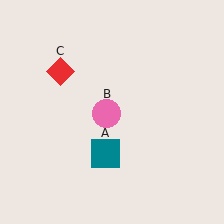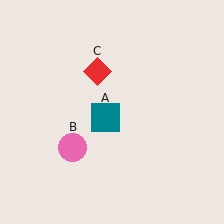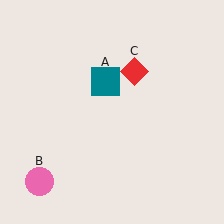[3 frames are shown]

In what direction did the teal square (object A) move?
The teal square (object A) moved up.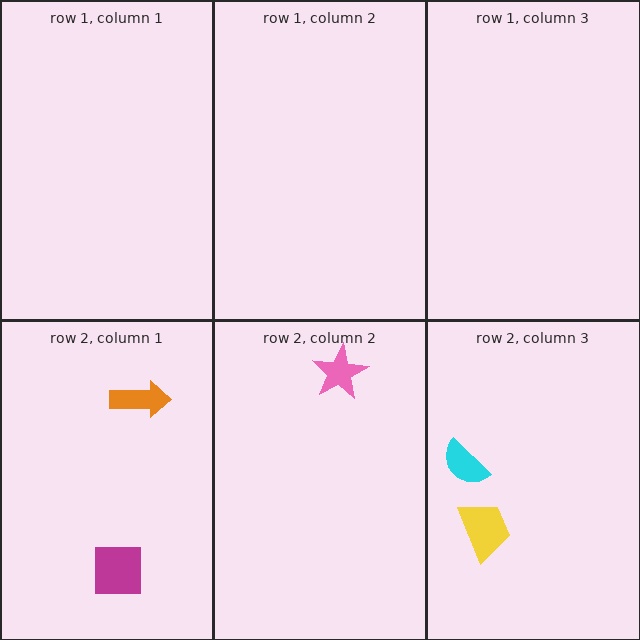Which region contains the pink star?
The row 2, column 2 region.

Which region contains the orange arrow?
The row 2, column 1 region.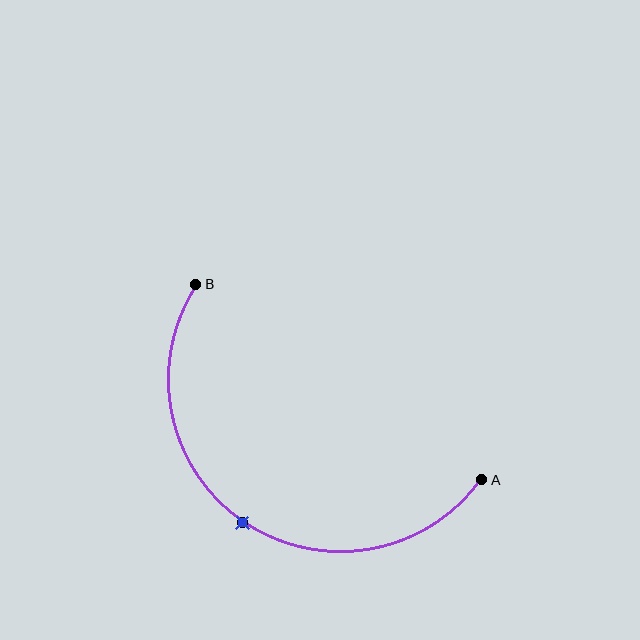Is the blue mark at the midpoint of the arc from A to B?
Yes. The blue mark lies on the arc at equal arc-length from both A and B — it is the arc midpoint.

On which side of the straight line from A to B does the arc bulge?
The arc bulges below and to the left of the straight line connecting A and B.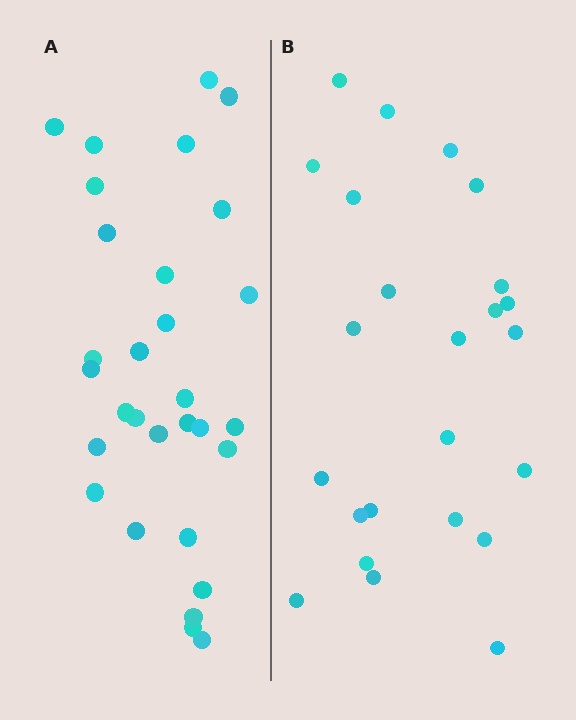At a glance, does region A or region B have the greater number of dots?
Region A (the left region) has more dots.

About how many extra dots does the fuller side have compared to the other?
Region A has about 6 more dots than region B.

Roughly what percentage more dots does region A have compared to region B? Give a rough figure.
About 25% more.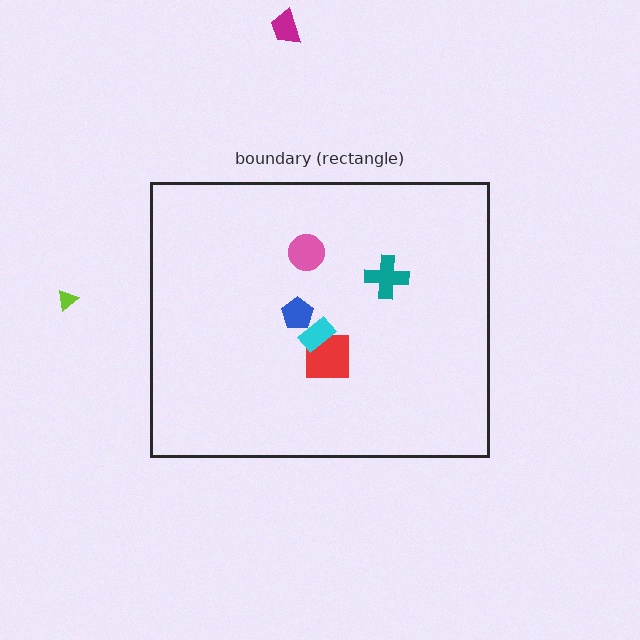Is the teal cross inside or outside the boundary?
Inside.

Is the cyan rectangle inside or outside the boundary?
Inside.